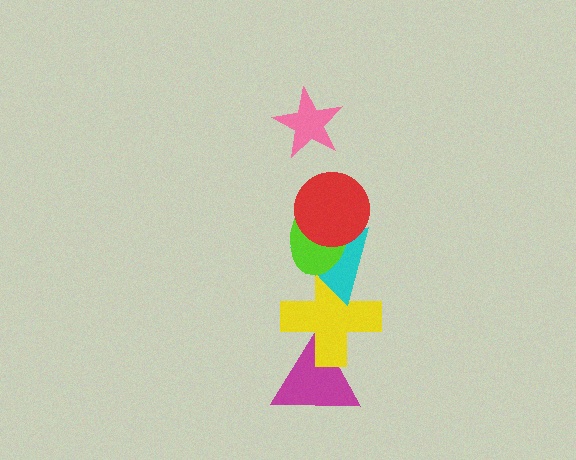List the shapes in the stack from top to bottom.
From top to bottom: the pink star, the red circle, the lime ellipse, the cyan triangle, the yellow cross, the magenta triangle.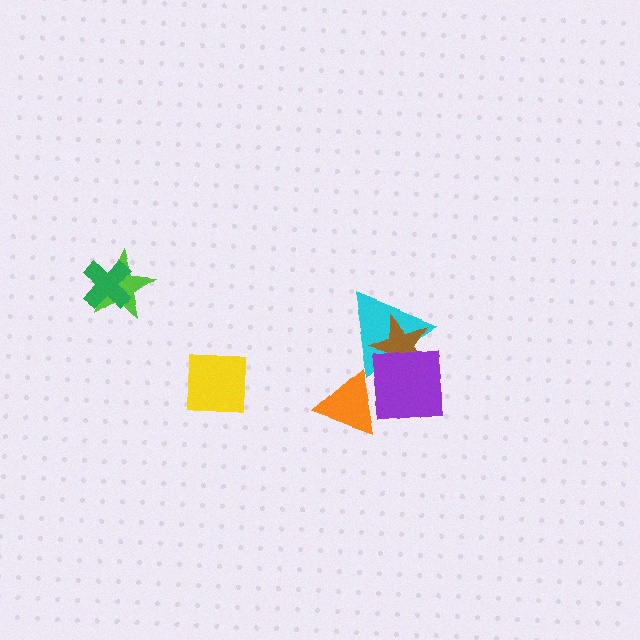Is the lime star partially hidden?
Yes, it is partially covered by another shape.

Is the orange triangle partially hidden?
Yes, it is partially covered by another shape.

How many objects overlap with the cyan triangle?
2 objects overlap with the cyan triangle.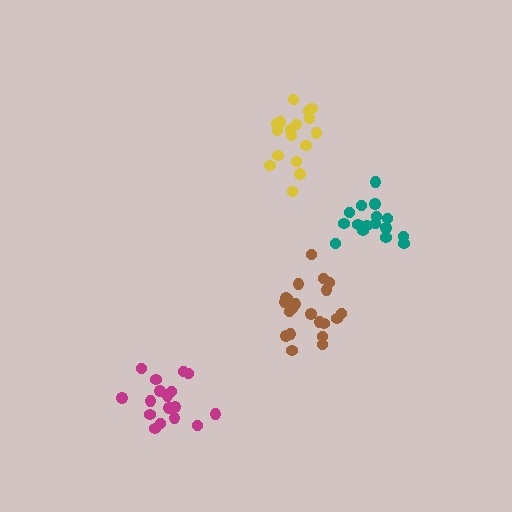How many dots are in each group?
Group 1: 16 dots, Group 2: 17 dots, Group 3: 21 dots, Group 4: 17 dots (71 total).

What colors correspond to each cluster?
The clusters are colored: teal, yellow, brown, magenta.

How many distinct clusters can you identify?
There are 4 distinct clusters.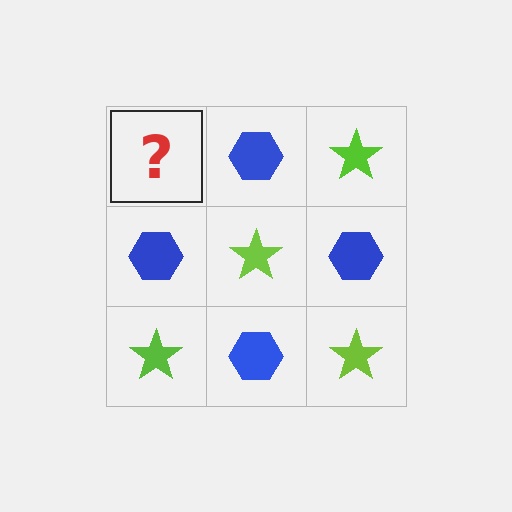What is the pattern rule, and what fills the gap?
The rule is that it alternates lime star and blue hexagon in a checkerboard pattern. The gap should be filled with a lime star.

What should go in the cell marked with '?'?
The missing cell should contain a lime star.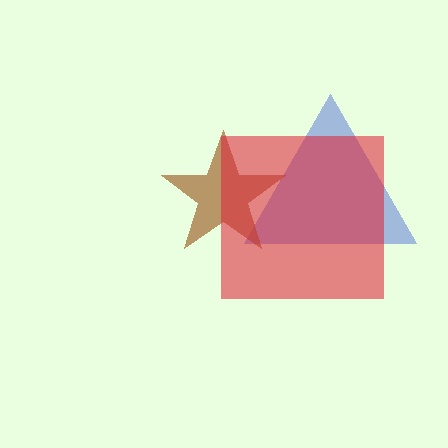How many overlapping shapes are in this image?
There are 3 overlapping shapes in the image.